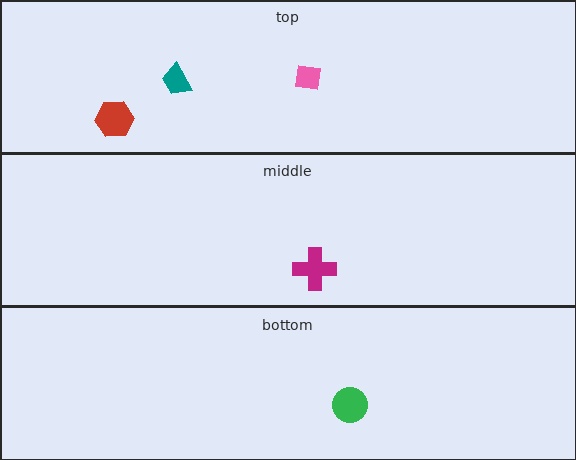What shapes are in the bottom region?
The green circle.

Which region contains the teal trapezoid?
The top region.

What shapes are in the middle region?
The magenta cross.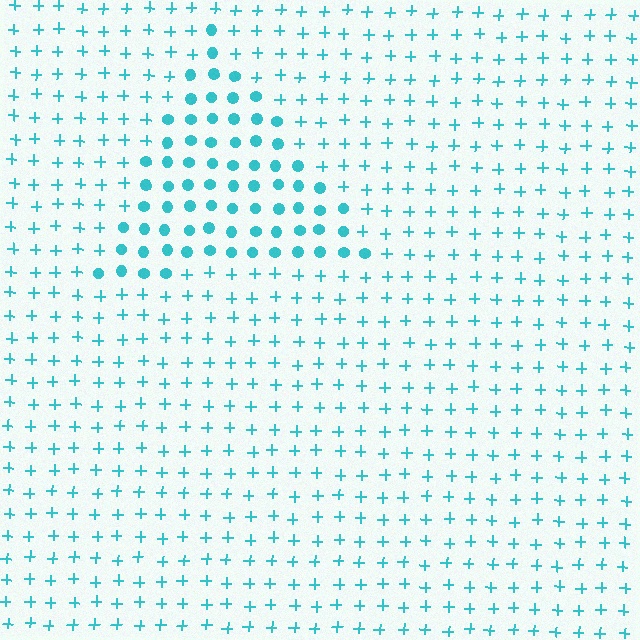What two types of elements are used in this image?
The image uses circles inside the triangle region and plus signs outside it.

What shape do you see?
I see a triangle.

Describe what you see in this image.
The image is filled with small cyan elements arranged in a uniform grid. A triangle-shaped region contains circles, while the surrounding area contains plus signs. The boundary is defined purely by the change in element shape.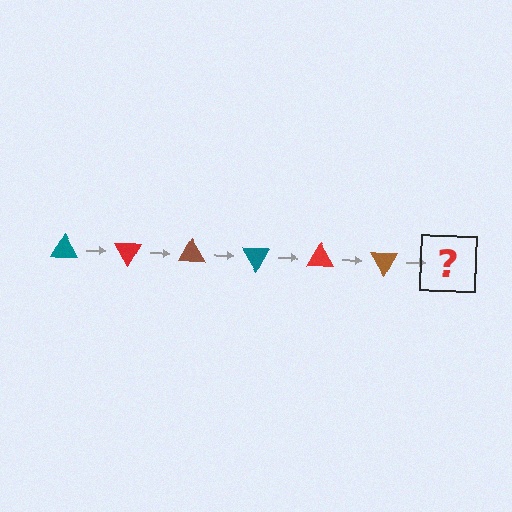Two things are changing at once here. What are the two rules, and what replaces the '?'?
The two rules are that it rotates 60 degrees each step and the color cycles through teal, red, and brown. The '?' should be a teal triangle, rotated 360 degrees from the start.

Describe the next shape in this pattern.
It should be a teal triangle, rotated 360 degrees from the start.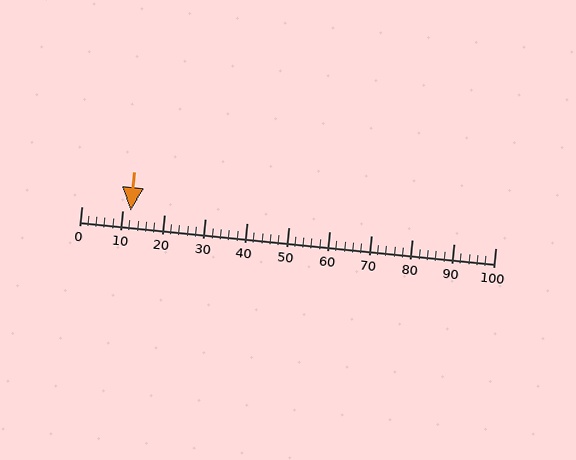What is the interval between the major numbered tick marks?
The major tick marks are spaced 10 units apart.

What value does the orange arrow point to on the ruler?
The orange arrow points to approximately 12.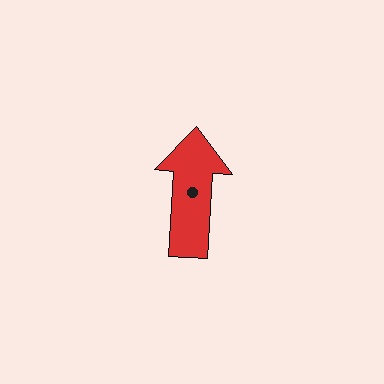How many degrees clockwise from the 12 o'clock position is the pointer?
Approximately 4 degrees.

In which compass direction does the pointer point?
North.